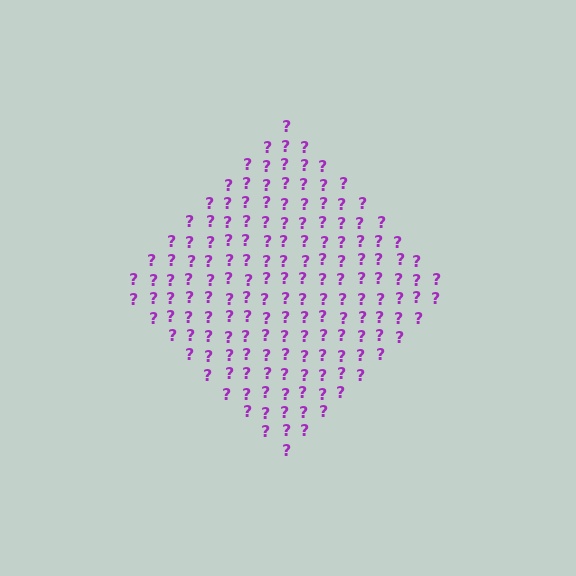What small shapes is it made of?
It is made of small question marks.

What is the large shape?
The large shape is a diamond.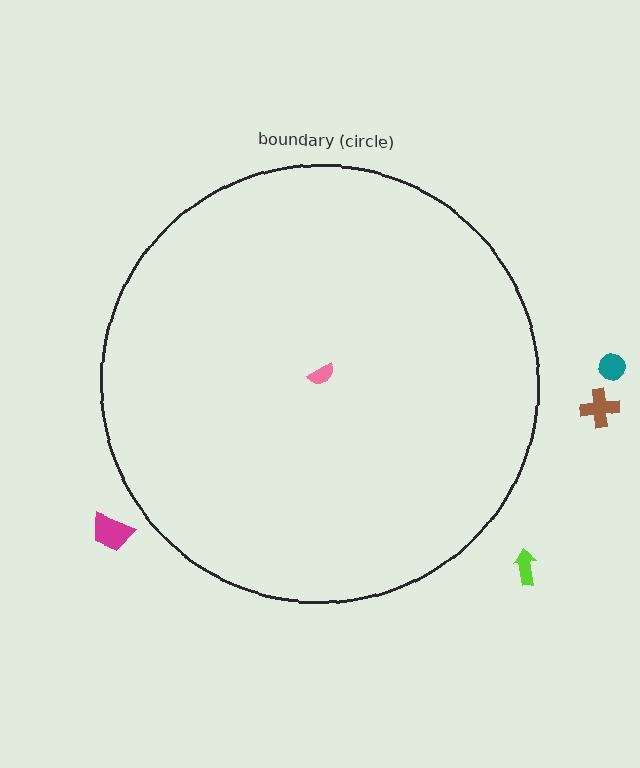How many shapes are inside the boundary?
1 inside, 4 outside.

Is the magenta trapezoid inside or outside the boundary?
Outside.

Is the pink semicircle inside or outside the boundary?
Inside.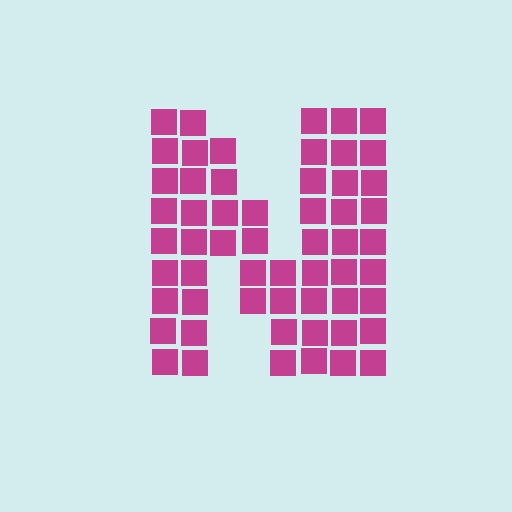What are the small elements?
The small elements are squares.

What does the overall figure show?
The overall figure shows the letter N.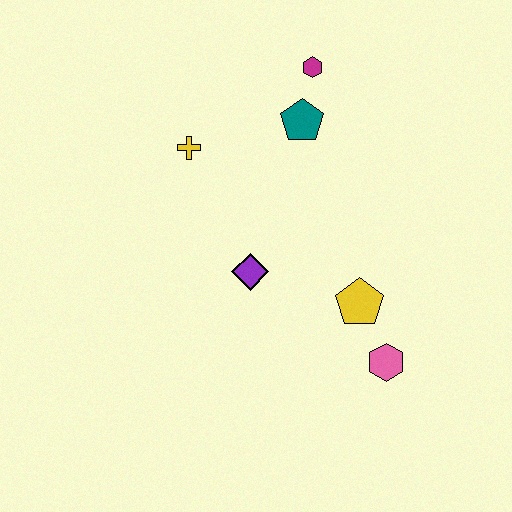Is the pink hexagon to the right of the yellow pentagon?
Yes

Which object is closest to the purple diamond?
The yellow pentagon is closest to the purple diamond.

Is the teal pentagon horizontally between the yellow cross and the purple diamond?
No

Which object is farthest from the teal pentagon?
The pink hexagon is farthest from the teal pentagon.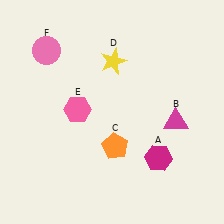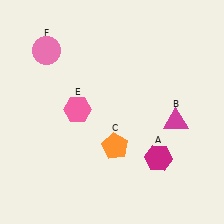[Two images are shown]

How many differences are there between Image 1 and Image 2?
There is 1 difference between the two images.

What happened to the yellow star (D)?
The yellow star (D) was removed in Image 2. It was in the top-right area of Image 1.